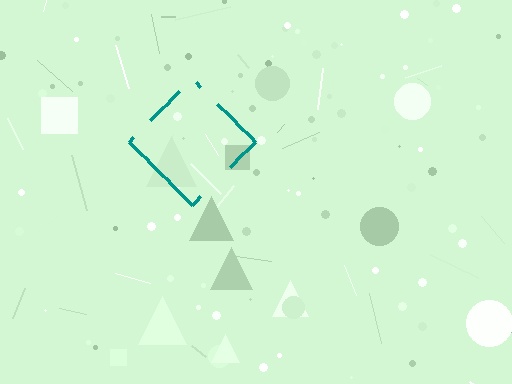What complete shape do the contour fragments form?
The contour fragments form a diamond.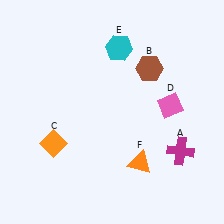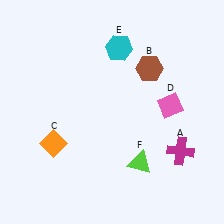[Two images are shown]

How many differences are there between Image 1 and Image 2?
There is 1 difference between the two images.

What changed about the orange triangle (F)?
In Image 1, F is orange. In Image 2, it changed to lime.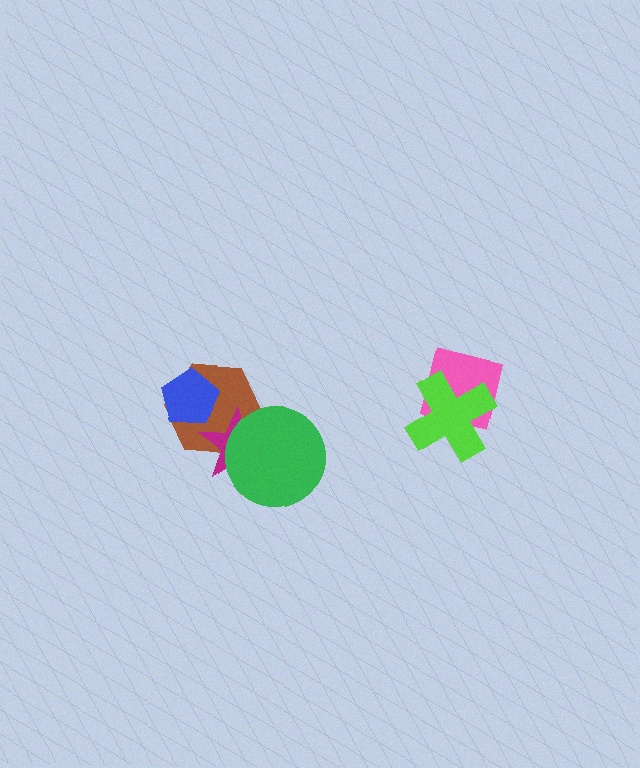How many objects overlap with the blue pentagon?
1 object overlaps with the blue pentagon.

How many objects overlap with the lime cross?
1 object overlaps with the lime cross.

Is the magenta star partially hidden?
Yes, it is partially covered by another shape.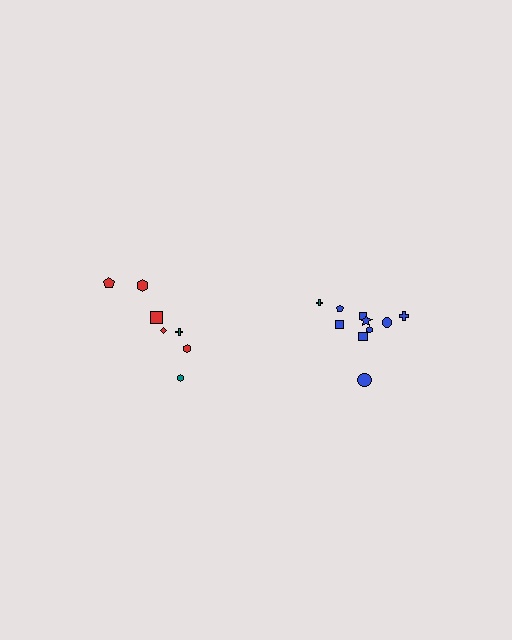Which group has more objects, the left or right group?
The right group.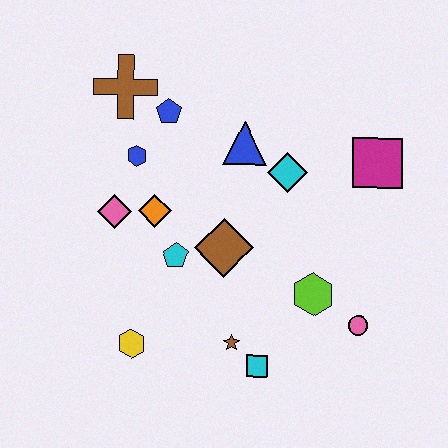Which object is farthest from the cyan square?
The brown cross is farthest from the cyan square.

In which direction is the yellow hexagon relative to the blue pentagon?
The yellow hexagon is below the blue pentagon.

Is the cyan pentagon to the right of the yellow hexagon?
Yes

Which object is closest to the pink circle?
The lime hexagon is closest to the pink circle.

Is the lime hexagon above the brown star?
Yes